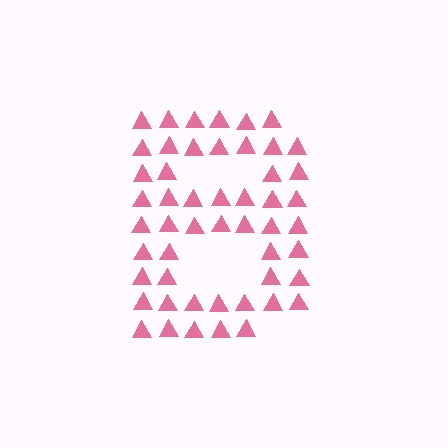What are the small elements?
The small elements are triangles.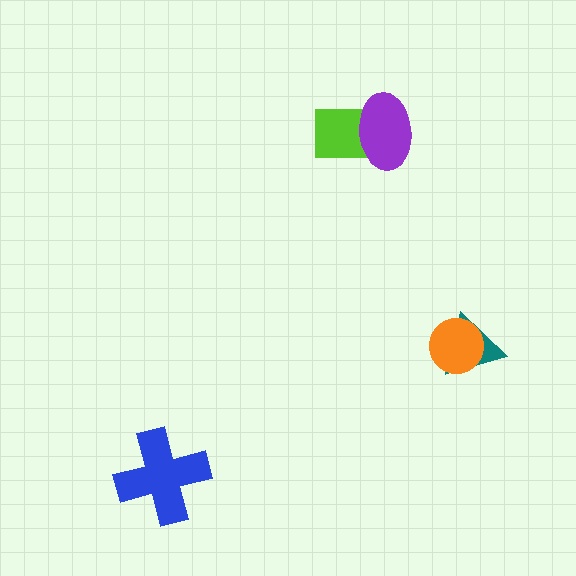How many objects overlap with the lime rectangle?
1 object overlaps with the lime rectangle.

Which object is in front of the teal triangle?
The orange circle is in front of the teal triangle.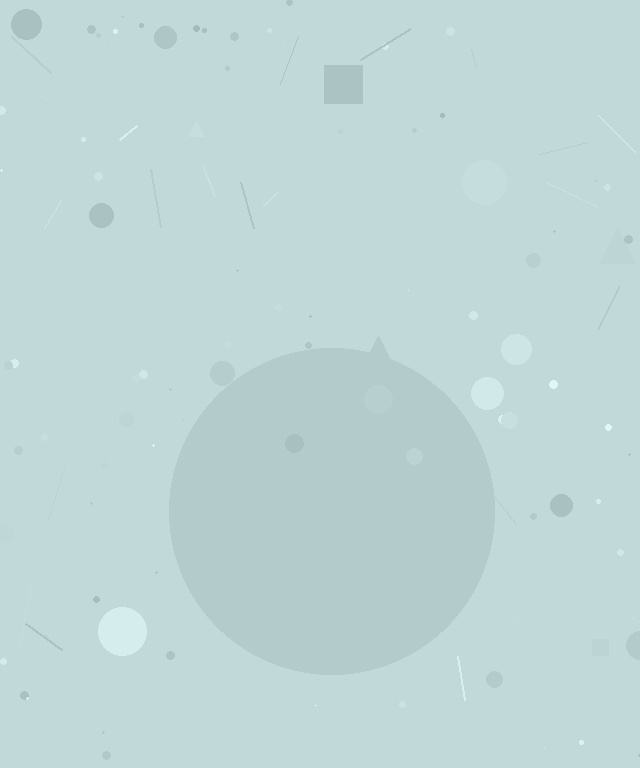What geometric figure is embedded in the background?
A circle is embedded in the background.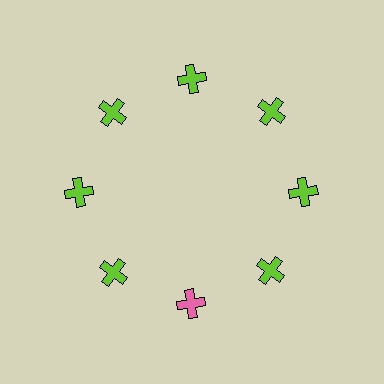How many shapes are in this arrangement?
There are 8 shapes arranged in a ring pattern.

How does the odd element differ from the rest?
It has a different color: pink instead of lime.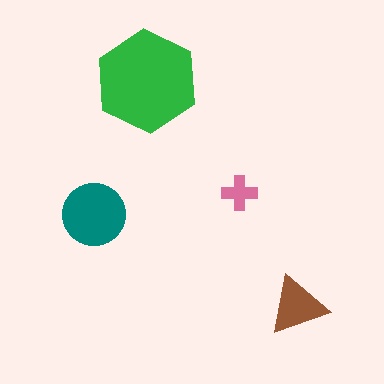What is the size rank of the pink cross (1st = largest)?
4th.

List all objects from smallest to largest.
The pink cross, the brown triangle, the teal circle, the green hexagon.